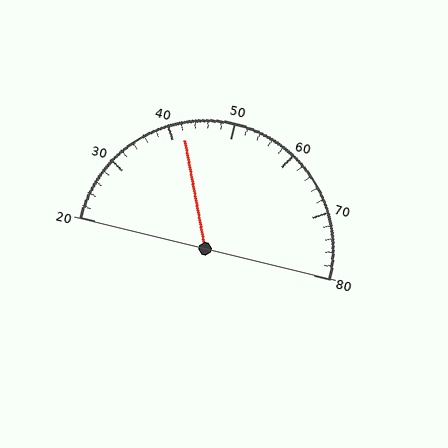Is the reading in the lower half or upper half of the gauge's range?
The reading is in the lower half of the range (20 to 80).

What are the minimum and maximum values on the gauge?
The gauge ranges from 20 to 80.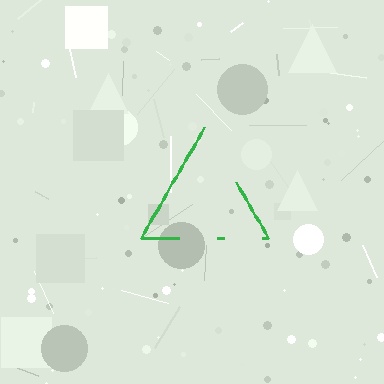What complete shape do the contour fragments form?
The contour fragments form a triangle.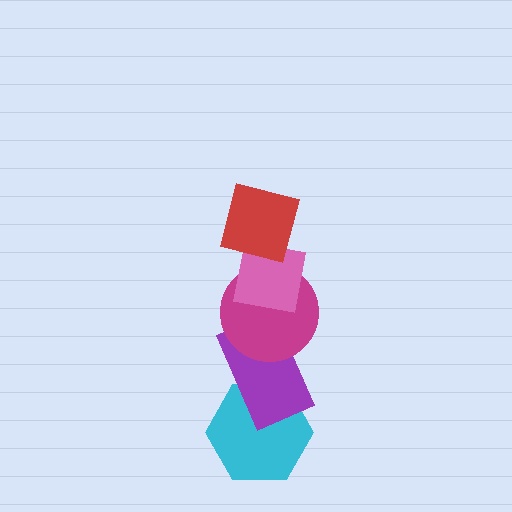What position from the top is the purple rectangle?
The purple rectangle is 4th from the top.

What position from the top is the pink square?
The pink square is 2nd from the top.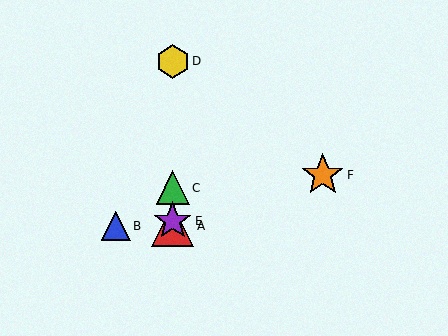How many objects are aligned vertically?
4 objects (A, C, D, E) are aligned vertically.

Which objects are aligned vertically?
Objects A, C, D, E are aligned vertically.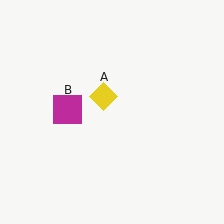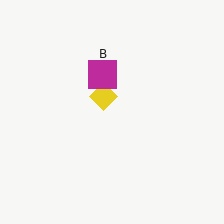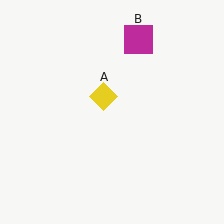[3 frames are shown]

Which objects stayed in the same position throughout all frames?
Yellow diamond (object A) remained stationary.